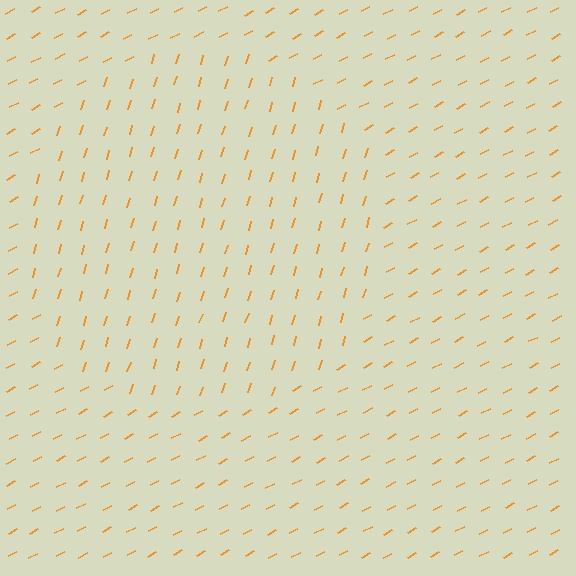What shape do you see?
I see a circle.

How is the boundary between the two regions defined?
The boundary is defined purely by a change in line orientation (approximately 45 degrees difference). All lines are the same color and thickness.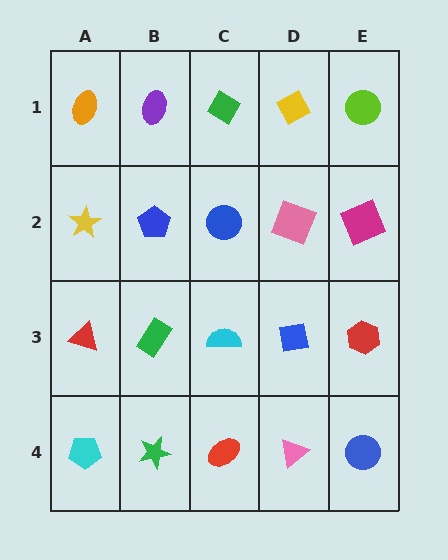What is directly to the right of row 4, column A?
A green star.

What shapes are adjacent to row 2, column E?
A lime circle (row 1, column E), a red hexagon (row 3, column E), a pink square (row 2, column D).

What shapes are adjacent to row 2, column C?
A green diamond (row 1, column C), a cyan semicircle (row 3, column C), a blue pentagon (row 2, column B), a pink square (row 2, column D).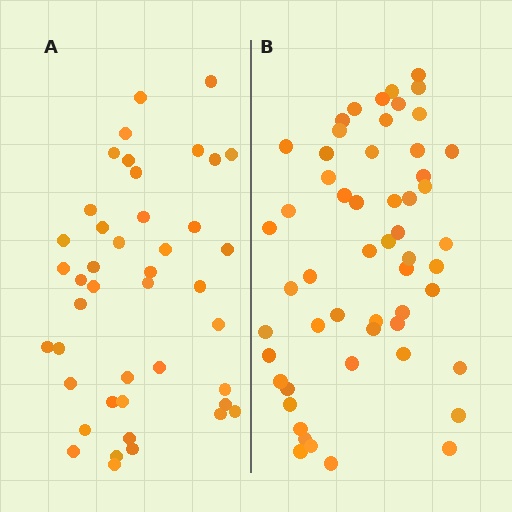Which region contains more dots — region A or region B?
Region B (the right region) has more dots.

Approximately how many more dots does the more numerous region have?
Region B has roughly 12 or so more dots than region A.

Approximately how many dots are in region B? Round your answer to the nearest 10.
About 60 dots. (The exact count is 55, which rounds to 60.)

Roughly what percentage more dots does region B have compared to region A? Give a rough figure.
About 30% more.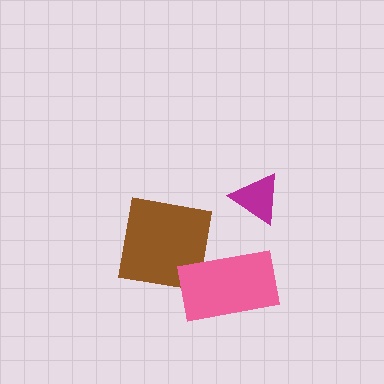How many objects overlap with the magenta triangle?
0 objects overlap with the magenta triangle.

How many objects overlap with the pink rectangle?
1 object overlaps with the pink rectangle.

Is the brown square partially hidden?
Yes, it is partially covered by another shape.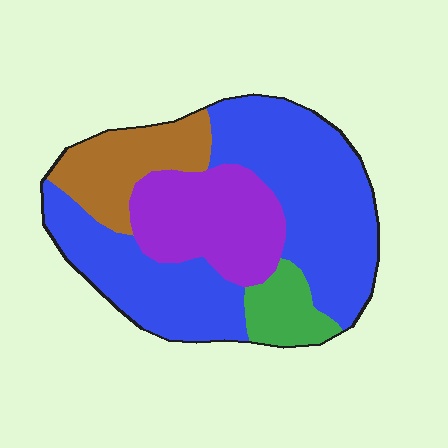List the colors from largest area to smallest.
From largest to smallest: blue, purple, brown, green.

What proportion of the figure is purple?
Purple covers about 20% of the figure.